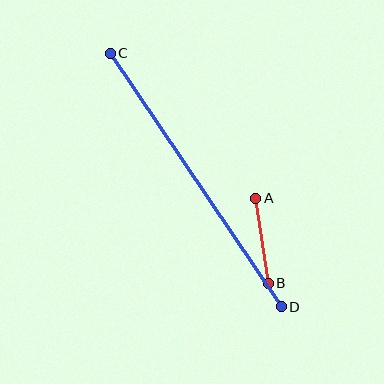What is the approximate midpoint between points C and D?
The midpoint is at approximately (196, 180) pixels.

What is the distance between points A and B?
The distance is approximately 86 pixels.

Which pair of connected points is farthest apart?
Points C and D are farthest apart.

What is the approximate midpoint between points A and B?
The midpoint is at approximately (262, 241) pixels.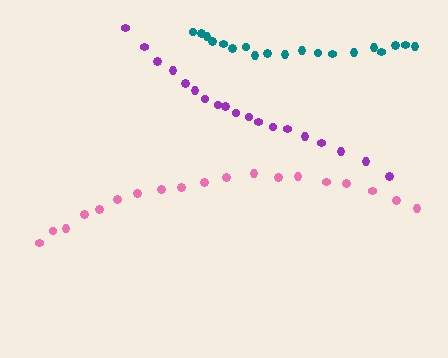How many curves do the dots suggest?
There are 3 distinct paths.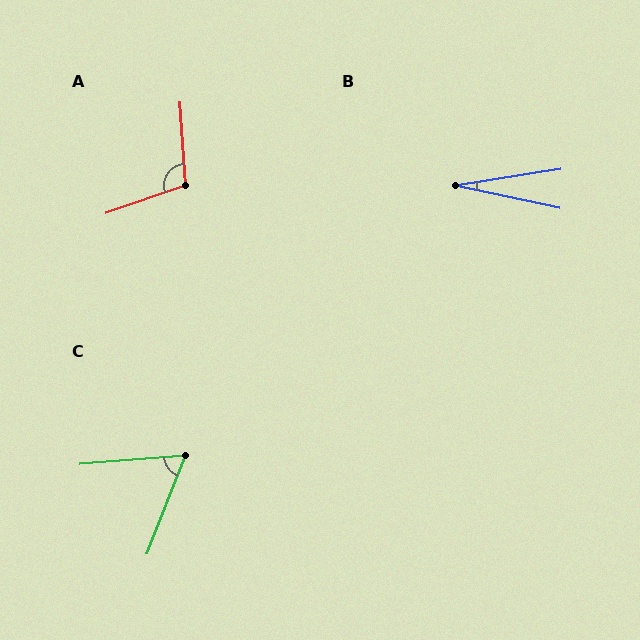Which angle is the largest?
A, at approximately 106 degrees.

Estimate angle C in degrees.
Approximately 64 degrees.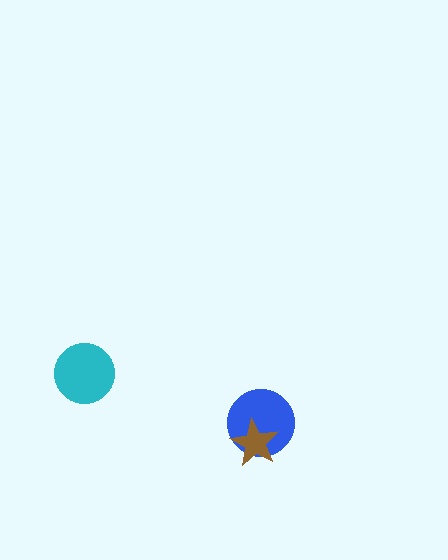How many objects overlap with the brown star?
1 object overlaps with the brown star.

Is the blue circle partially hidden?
Yes, it is partially covered by another shape.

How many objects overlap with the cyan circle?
0 objects overlap with the cyan circle.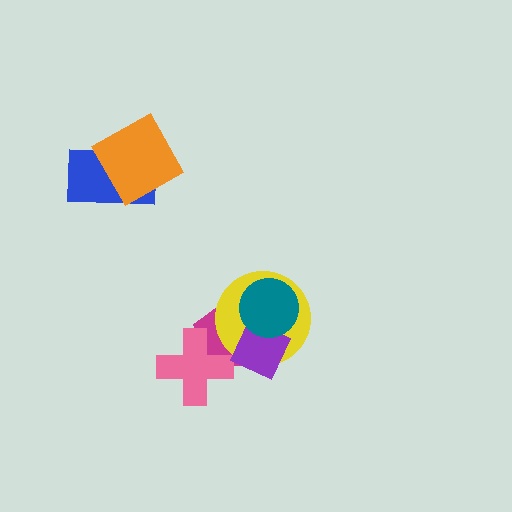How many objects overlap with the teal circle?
3 objects overlap with the teal circle.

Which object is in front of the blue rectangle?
The orange diamond is in front of the blue rectangle.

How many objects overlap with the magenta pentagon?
4 objects overlap with the magenta pentagon.